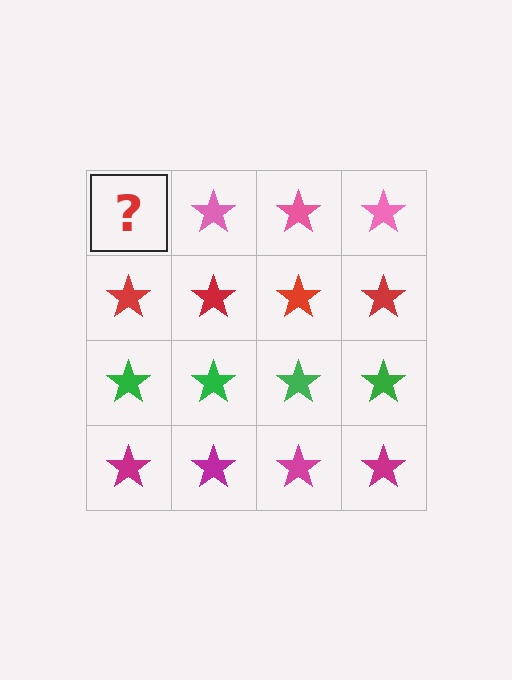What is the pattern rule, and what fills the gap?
The rule is that each row has a consistent color. The gap should be filled with a pink star.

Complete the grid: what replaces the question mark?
The question mark should be replaced with a pink star.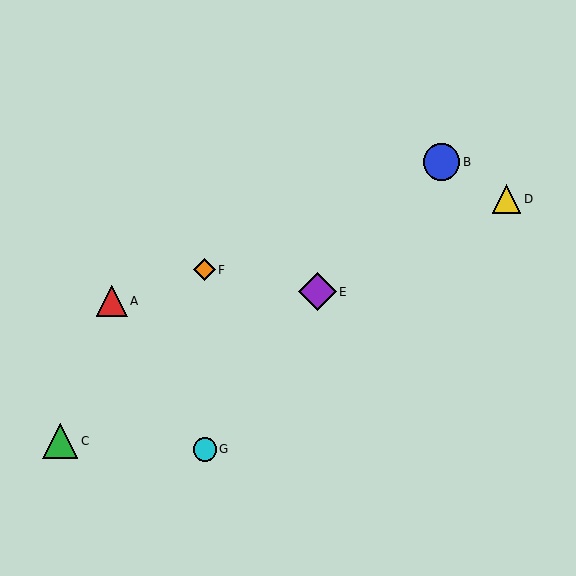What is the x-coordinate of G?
Object G is at x≈205.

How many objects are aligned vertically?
2 objects (F, G) are aligned vertically.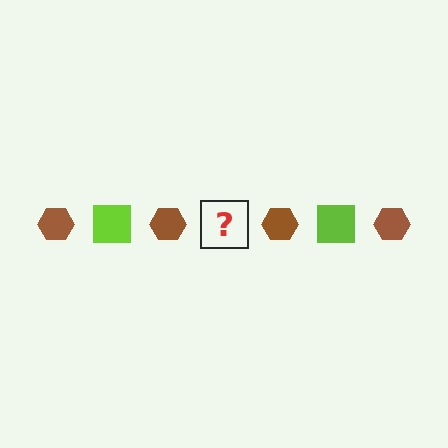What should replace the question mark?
The question mark should be replaced with a lime square.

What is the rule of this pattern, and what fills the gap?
The rule is that the pattern alternates between brown hexagon and lime square. The gap should be filled with a lime square.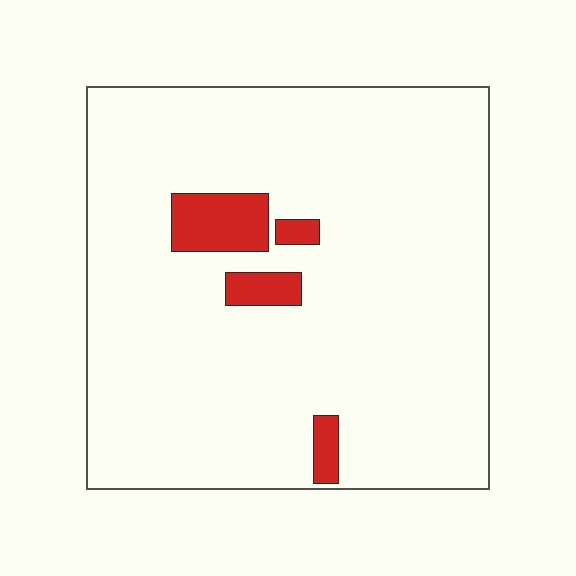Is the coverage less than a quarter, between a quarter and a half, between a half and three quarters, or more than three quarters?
Less than a quarter.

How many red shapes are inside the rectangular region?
4.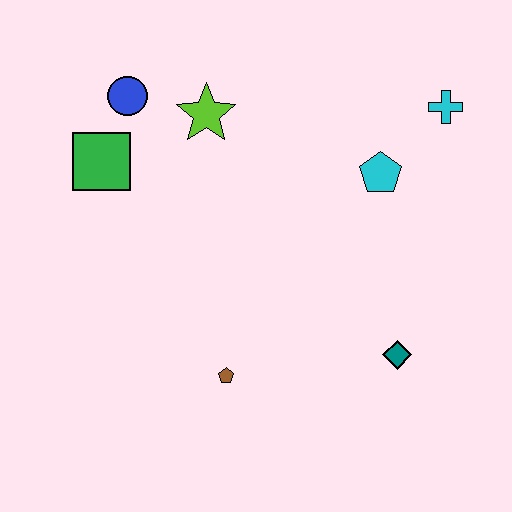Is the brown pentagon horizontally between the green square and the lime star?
No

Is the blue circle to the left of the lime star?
Yes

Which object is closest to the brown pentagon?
The teal diamond is closest to the brown pentagon.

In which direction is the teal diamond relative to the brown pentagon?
The teal diamond is to the right of the brown pentagon.